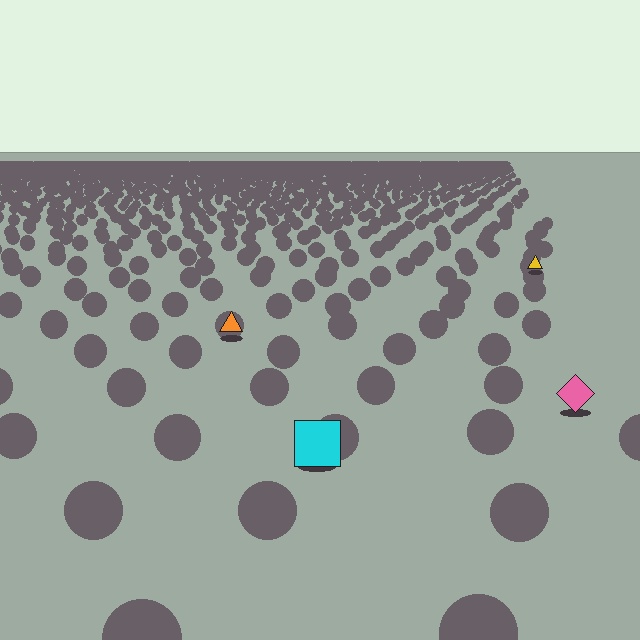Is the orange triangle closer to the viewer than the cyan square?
No. The cyan square is closer — you can tell from the texture gradient: the ground texture is coarser near it.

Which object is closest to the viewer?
The cyan square is closest. The texture marks near it are larger and more spread out.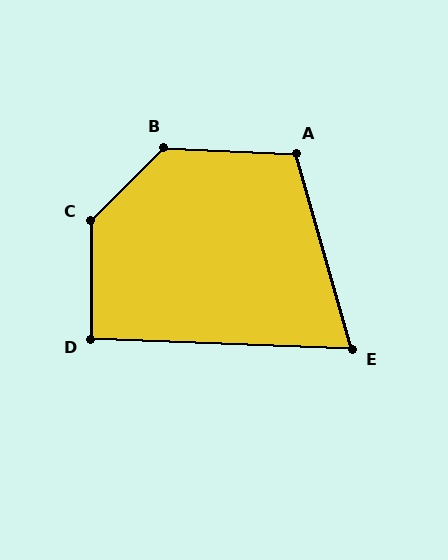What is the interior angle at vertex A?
Approximately 108 degrees (obtuse).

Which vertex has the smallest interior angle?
E, at approximately 72 degrees.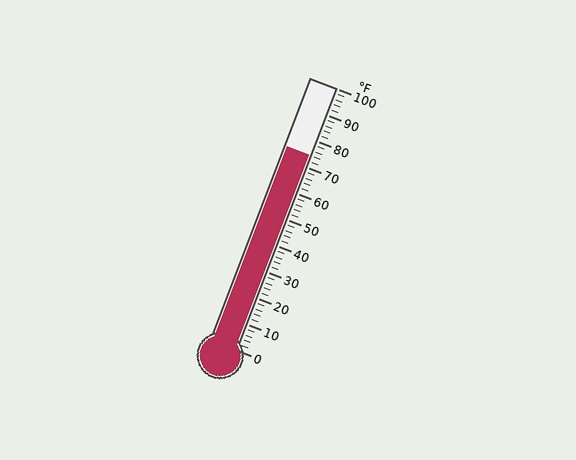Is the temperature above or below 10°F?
The temperature is above 10°F.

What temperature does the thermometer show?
The thermometer shows approximately 74°F.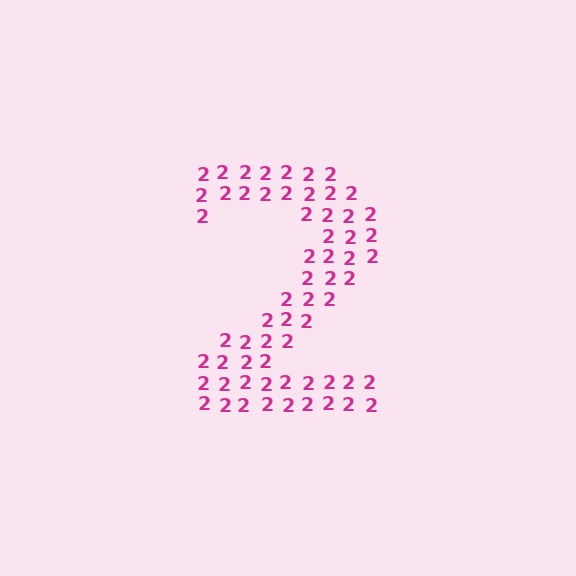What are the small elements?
The small elements are digit 2's.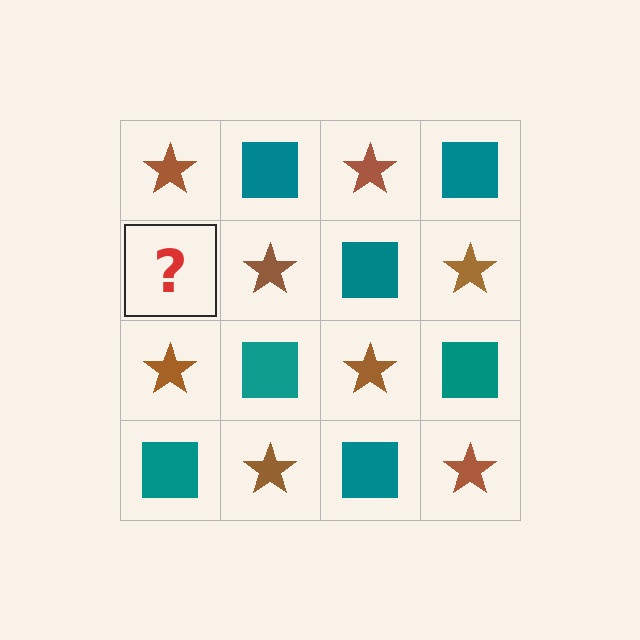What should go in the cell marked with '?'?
The missing cell should contain a teal square.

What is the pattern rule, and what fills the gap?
The rule is that it alternates brown star and teal square in a checkerboard pattern. The gap should be filled with a teal square.